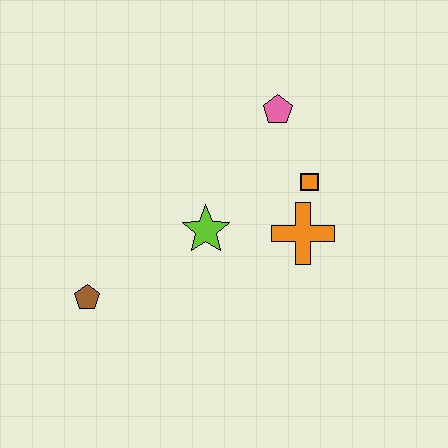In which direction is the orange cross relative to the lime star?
The orange cross is to the right of the lime star.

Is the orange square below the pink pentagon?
Yes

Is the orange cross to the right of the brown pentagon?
Yes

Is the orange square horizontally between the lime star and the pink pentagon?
No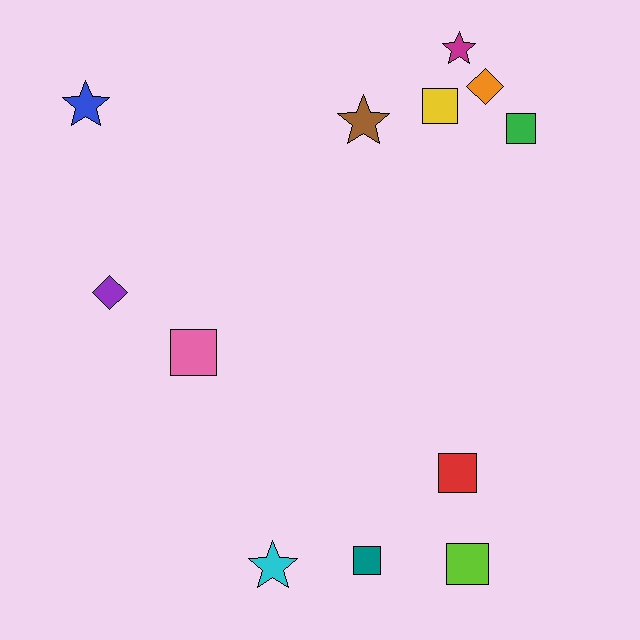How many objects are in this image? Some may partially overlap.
There are 12 objects.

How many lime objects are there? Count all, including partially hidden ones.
There is 1 lime object.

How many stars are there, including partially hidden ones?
There are 4 stars.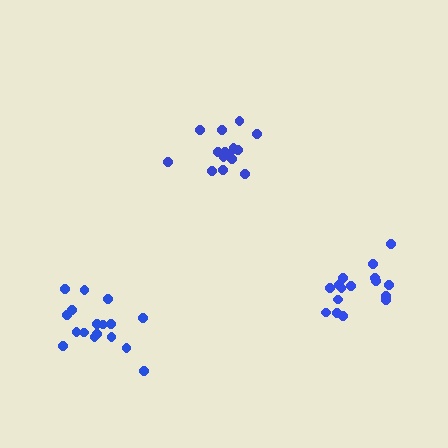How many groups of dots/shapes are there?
There are 3 groups.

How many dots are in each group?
Group 1: 17 dots, Group 2: 16 dots, Group 3: 17 dots (50 total).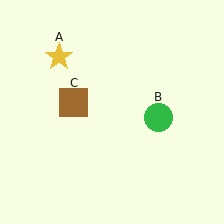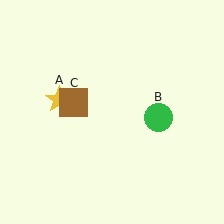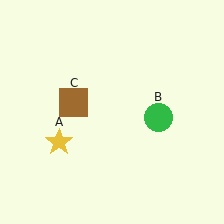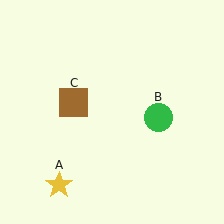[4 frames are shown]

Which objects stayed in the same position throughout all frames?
Green circle (object B) and brown square (object C) remained stationary.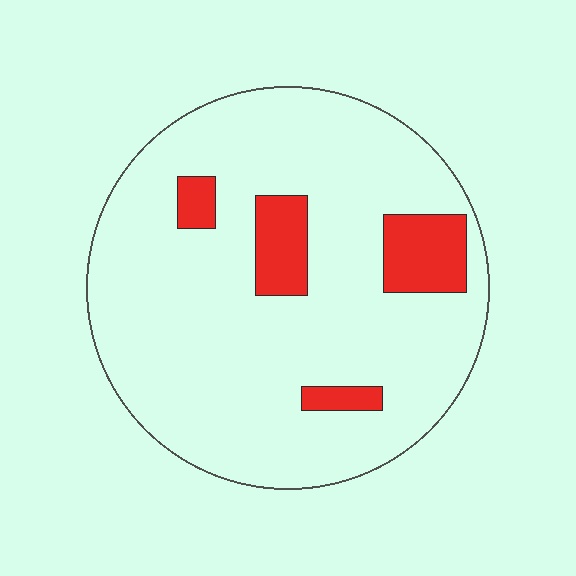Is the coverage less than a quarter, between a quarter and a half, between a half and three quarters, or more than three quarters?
Less than a quarter.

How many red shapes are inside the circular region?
4.